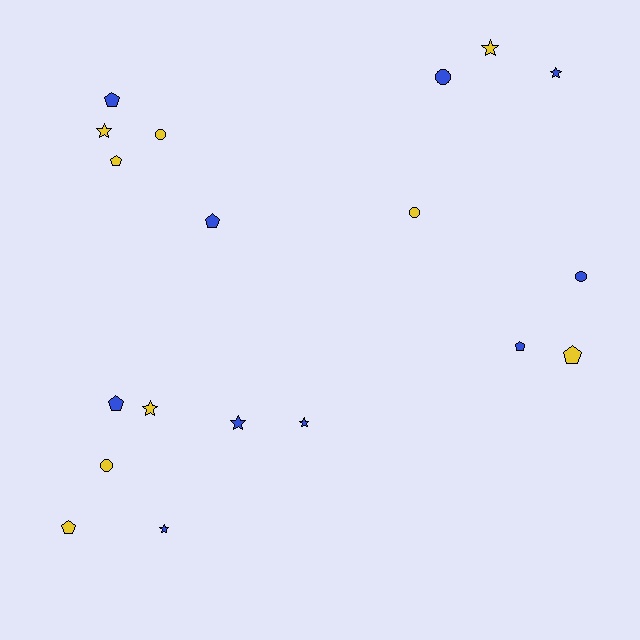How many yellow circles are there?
There are 3 yellow circles.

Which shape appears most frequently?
Pentagon, with 7 objects.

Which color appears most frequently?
Blue, with 10 objects.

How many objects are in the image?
There are 19 objects.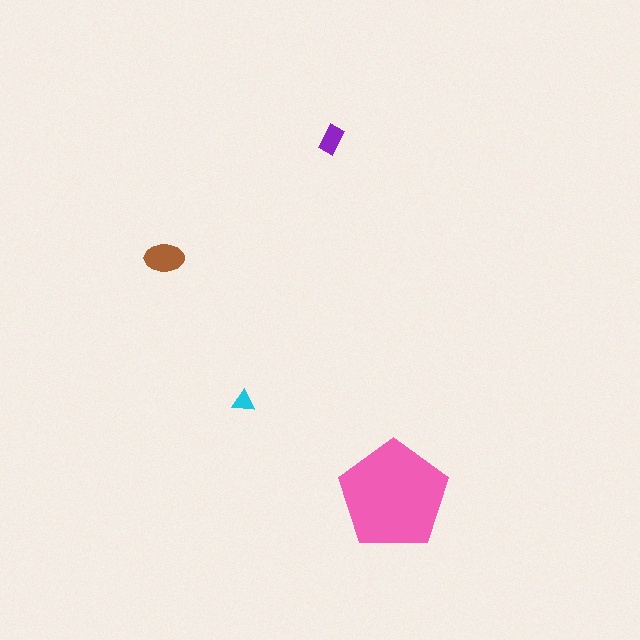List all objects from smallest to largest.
The cyan triangle, the purple rectangle, the brown ellipse, the pink pentagon.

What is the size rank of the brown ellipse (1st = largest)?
2nd.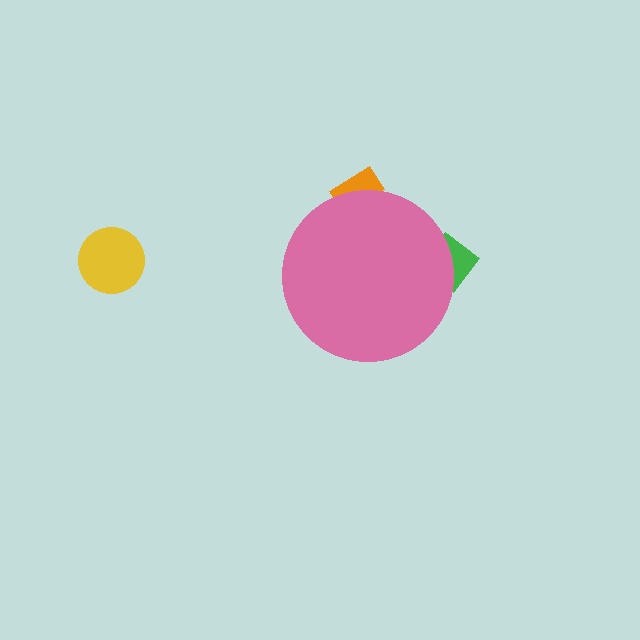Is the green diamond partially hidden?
Yes, the green diamond is partially hidden behind the pink circle.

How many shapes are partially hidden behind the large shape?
2 shapes are partially hidden.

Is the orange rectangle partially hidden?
Yes, the orange rectangle is partially hidden behind the pink circle.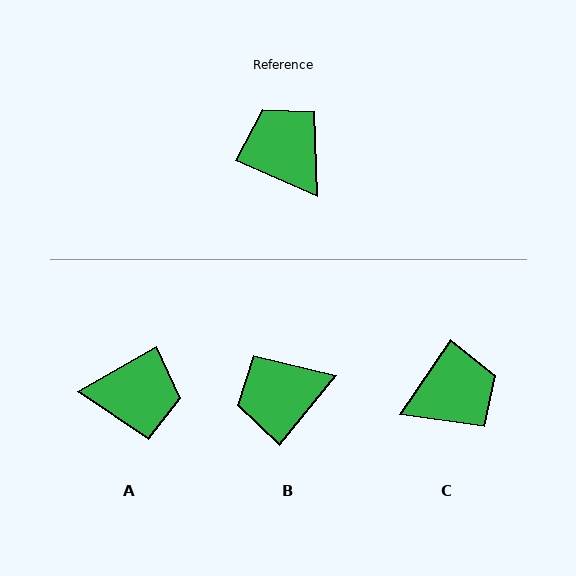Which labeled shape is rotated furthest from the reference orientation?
A, about 126 degrees away.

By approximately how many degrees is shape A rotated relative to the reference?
Approximately 126 degrees clockwise.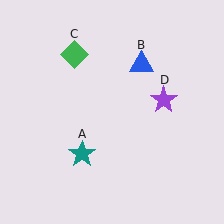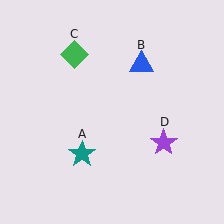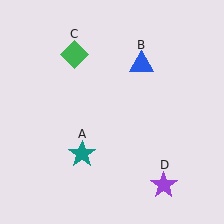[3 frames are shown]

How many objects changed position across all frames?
1 object changed position: purple star (object D).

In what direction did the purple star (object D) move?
The purple star (object D) moved down.